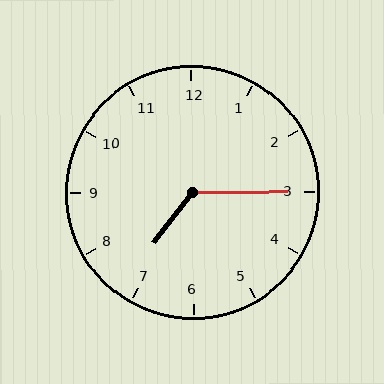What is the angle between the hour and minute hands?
Approximately 128 degrees.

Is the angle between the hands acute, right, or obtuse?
It is obtuse.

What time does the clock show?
7:15.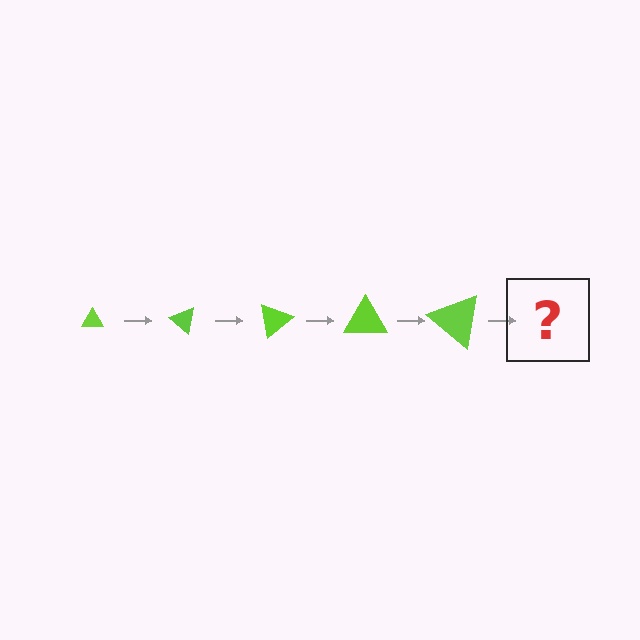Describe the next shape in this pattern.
It should be a triangle, larger than the previous one and rotated 200 degrees from the start.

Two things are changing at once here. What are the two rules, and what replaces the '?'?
The two rules are that the triangle grows larger each step and it rotates 40 degrees each step. The '?' should be a triangle, larger than the previous one and rotated 200 degrees from the start.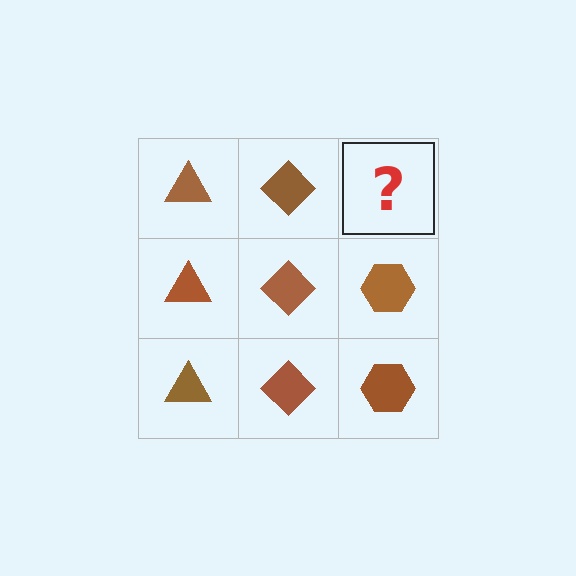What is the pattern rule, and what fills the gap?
The rule is that each column has a consistent shape. The gap should be filled with a brown hexagon.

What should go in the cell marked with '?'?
The missing cell should contain a brown hexagon.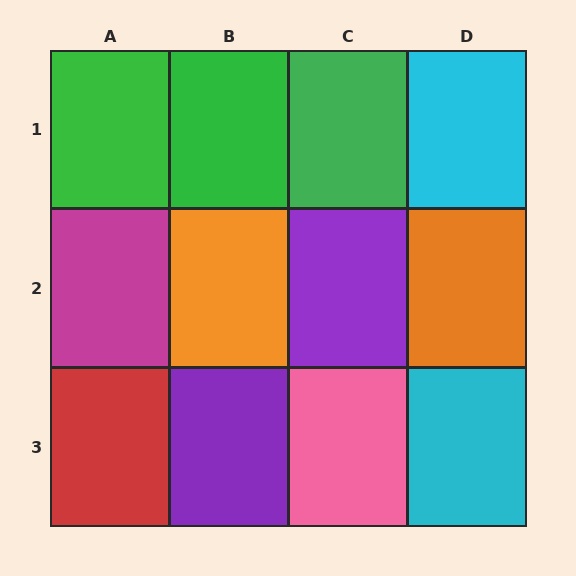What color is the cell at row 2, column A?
Magenta.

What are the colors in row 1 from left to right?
Green, green, green, cyan.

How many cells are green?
3 cells are green.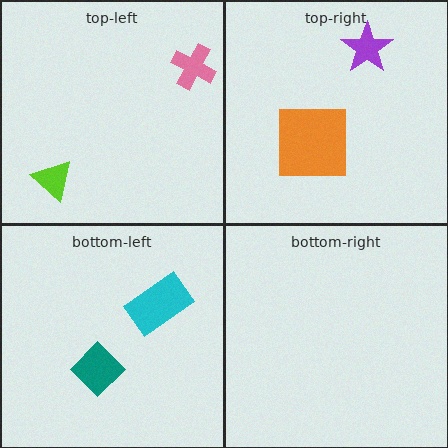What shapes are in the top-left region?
The pink cross, the lime triangle.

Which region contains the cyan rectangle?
The bottom-left region.